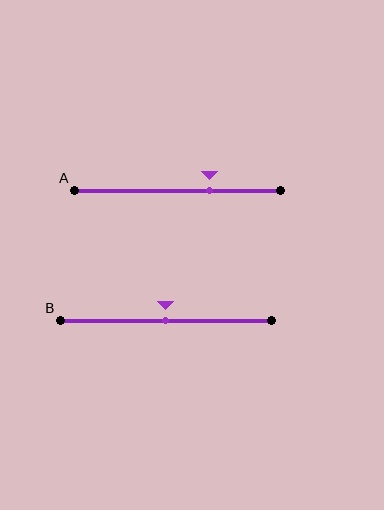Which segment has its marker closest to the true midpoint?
Segment B has its marker closest to the true midpoint.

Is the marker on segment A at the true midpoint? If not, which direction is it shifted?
No, the marker on segment A is shifted to the right by about 15% of the segment length.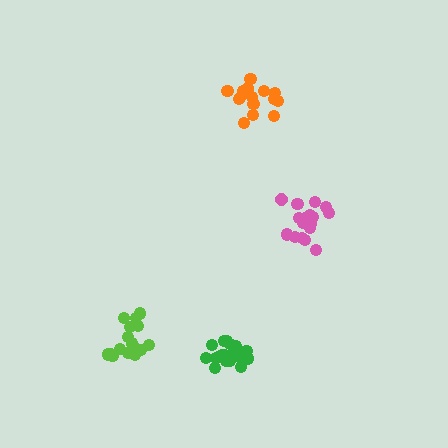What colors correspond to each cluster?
The clusters are colored: orange, green, lime, pink.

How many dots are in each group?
Group 1: 15 dots, Group 2: 20 dots, Group 3: 16 dots, Group 4: 20 dots (71 total).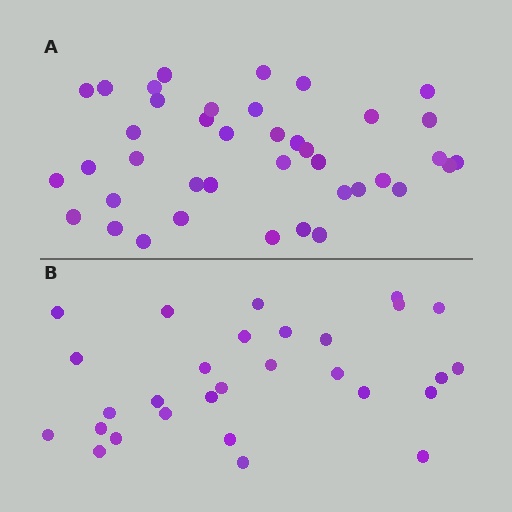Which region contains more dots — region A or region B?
Region A (the top region) has more dots.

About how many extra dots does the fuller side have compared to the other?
Region A has roughly 12 or so more dots than region B.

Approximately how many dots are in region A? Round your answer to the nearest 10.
About 40 dots.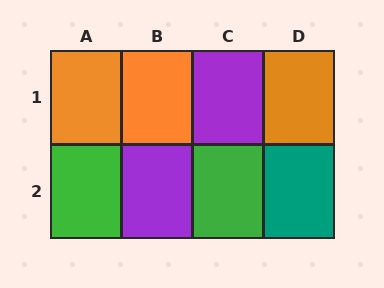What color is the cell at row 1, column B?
Orange.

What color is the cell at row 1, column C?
Purple.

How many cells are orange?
3 cells are orange.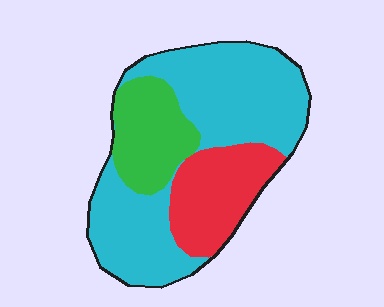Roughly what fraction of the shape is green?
Green covers 20% of the shape.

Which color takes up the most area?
Cyan, at roughly 60%.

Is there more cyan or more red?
Cyan.